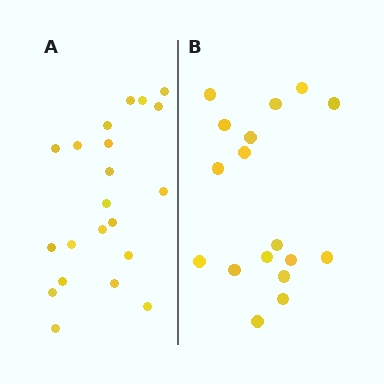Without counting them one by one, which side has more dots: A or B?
Region A (the left region) has more dots.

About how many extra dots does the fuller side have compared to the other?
Region A has about 4 more dots than region B.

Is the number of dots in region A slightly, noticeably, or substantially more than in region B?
Region A has only slightly more — the two regions are fairly close. The ratio is roughly 1.2 to 1.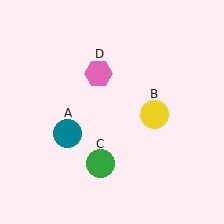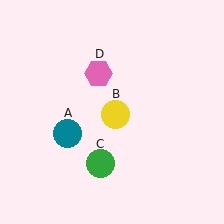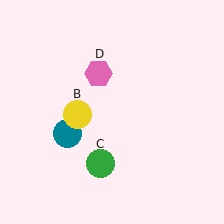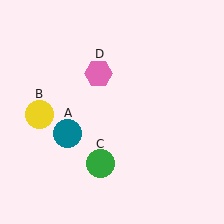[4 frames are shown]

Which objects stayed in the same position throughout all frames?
Teal circle (object A) and green circle (object C) and pink hexagon (object D) remained stationary.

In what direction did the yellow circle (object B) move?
The yellow circle (object B) moved left.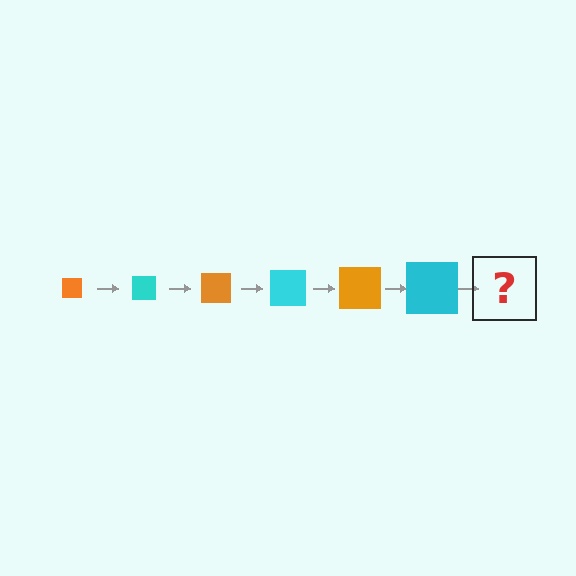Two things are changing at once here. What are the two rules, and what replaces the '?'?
The two rules are that the square grows larger each step and the color cycles through orange and cyan. The '?' should be an orange square, larger than the previous one.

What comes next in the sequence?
The next element should be an orange square, larger than the previous one.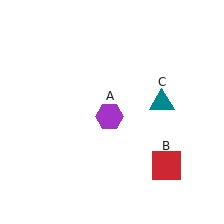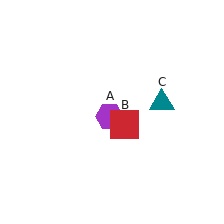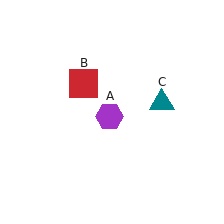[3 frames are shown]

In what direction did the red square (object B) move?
The red square (object B) moved up and to the left.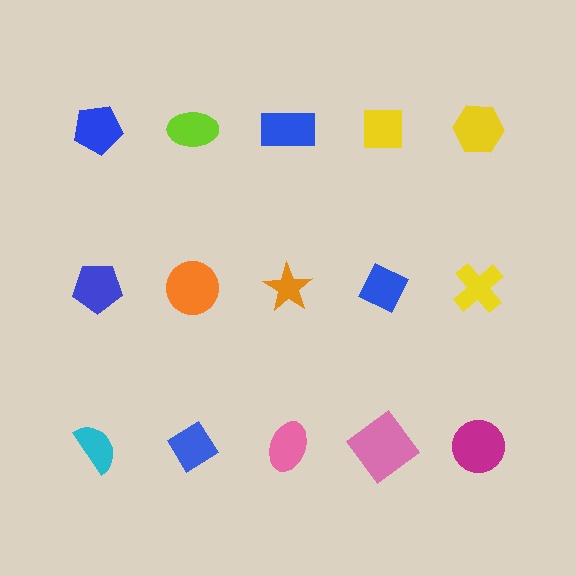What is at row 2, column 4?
A blue diamond.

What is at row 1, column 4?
A yellow square.